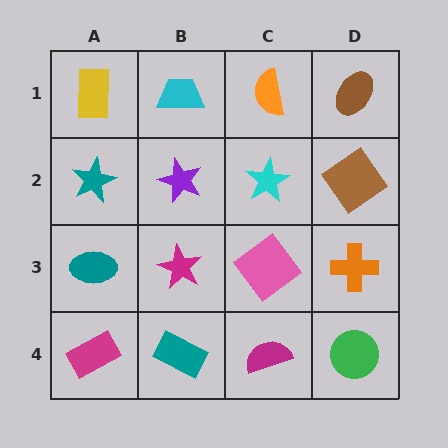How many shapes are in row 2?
4 shapes.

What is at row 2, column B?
A purple star.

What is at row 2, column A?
A teal star.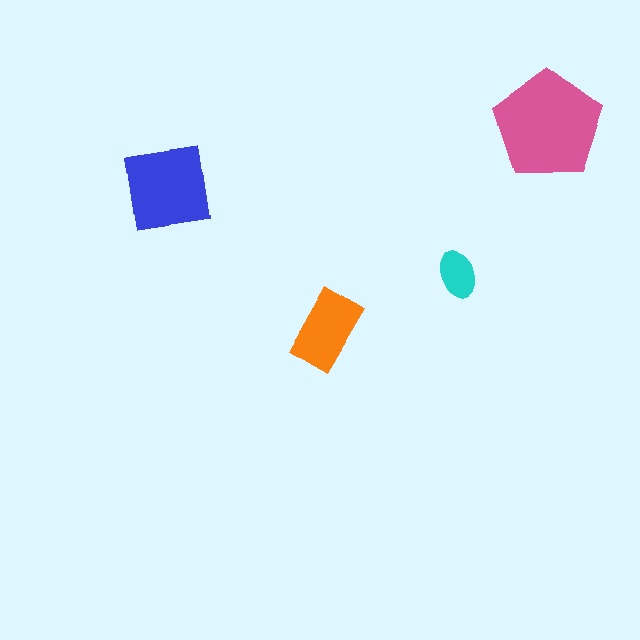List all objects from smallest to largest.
The cyan ellipse, the orange rectangle, the blue square, the pink pentagon.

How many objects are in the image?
There are 4 objects in the image.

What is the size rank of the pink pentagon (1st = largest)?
1st.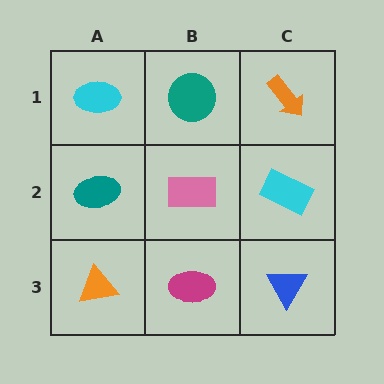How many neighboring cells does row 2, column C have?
3.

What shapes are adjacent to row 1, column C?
A cyan rectangle (row 2, column C), a teal circle (row 1, column B).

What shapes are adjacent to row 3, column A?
A teal ellipse (row 2, column A), a magenta ellipse (row 3, column B).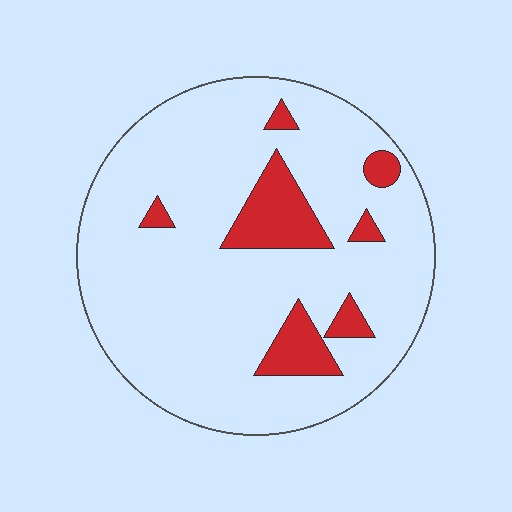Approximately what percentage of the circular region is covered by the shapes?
Approximately 15%.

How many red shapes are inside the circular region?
7.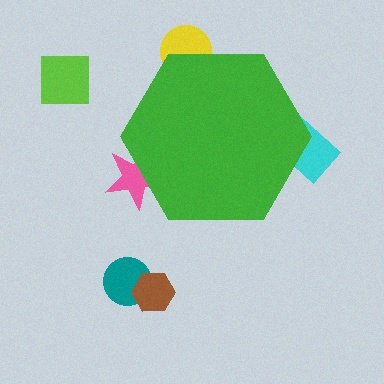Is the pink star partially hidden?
Yes, the pink star is partially hidden behind the green hexagon.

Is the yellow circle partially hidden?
Yes, the yellow circle is partially hidden behind the green hexagon.